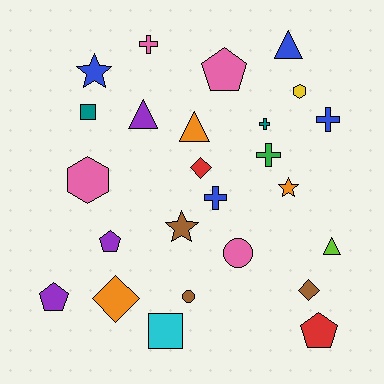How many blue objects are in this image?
There are 4 blue objects.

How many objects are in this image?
There are 25 objects.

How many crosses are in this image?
There are 5 crosses.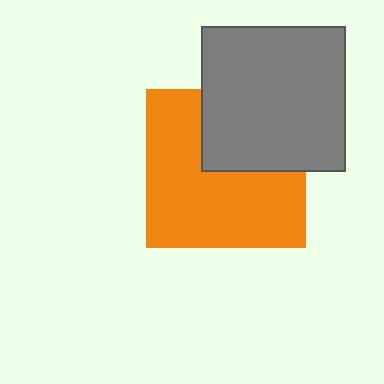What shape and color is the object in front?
The object in front is a gray square.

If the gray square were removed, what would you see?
You would see the complete orange square.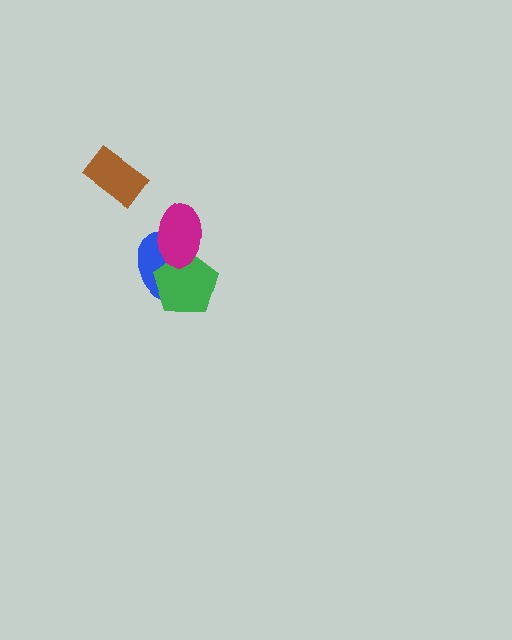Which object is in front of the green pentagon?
The magenta ellipse is in front of the green pentagon.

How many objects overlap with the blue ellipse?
2 objects overlap with the blue ellipse.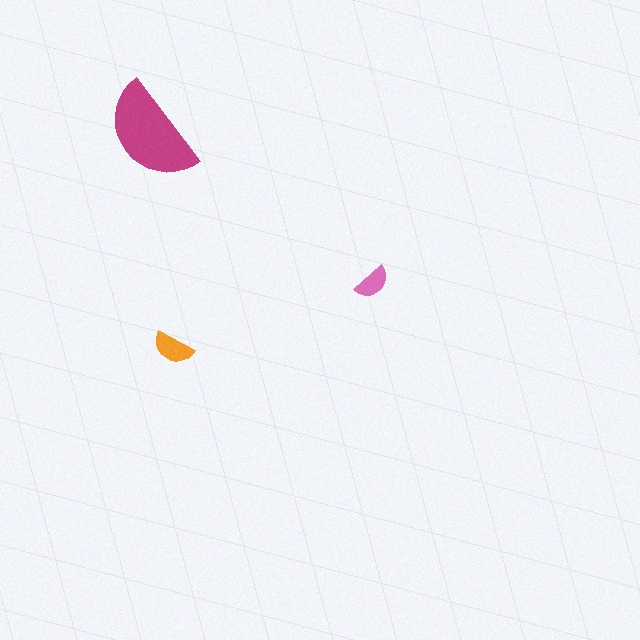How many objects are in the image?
There are 3 objects in the image.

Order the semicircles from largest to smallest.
the magenta one, the orange one, the pink one.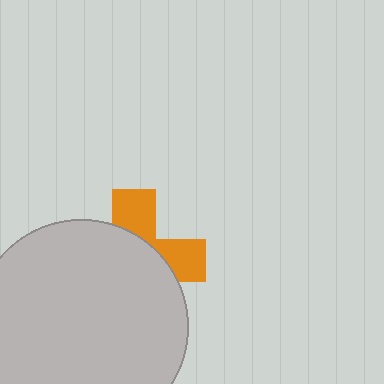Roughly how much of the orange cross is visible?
A small part of it is visible (roughly 35%).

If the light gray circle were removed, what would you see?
You would see the complete orange cross.